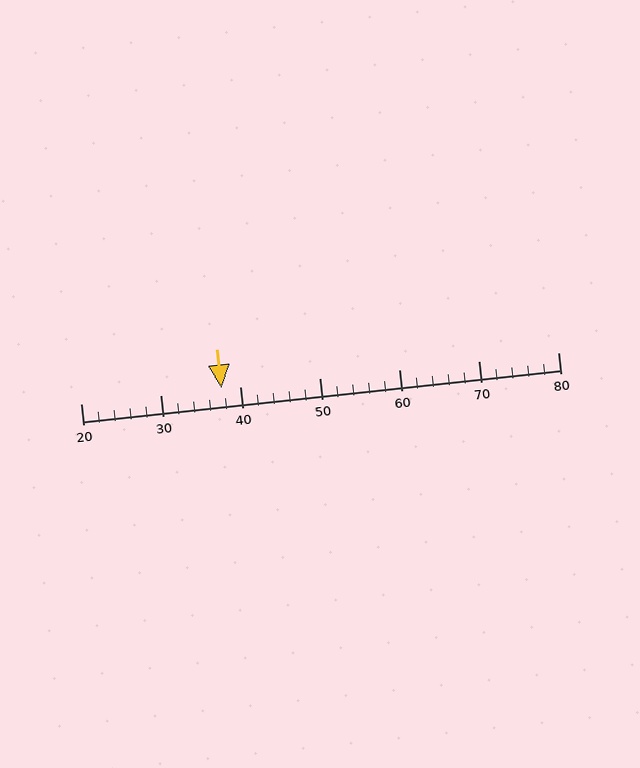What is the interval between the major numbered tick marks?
The major tick marks are spaced 10 units apart.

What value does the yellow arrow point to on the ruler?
The yellow arrow points to approximately 38.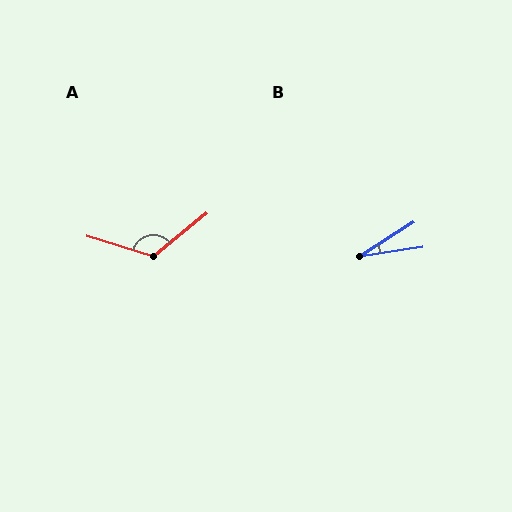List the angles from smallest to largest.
B (24°), A (124°).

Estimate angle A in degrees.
Approximately 124 degrees.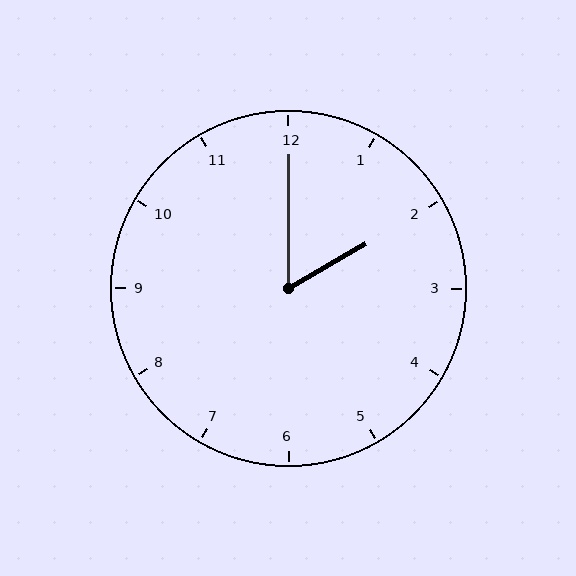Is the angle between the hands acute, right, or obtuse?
It is acute.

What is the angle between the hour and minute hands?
Approximately 60 degrees.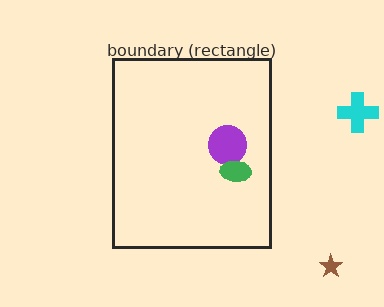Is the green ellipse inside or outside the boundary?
Inside.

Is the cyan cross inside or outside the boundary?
Outside.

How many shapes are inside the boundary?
2 inside, 2 outside.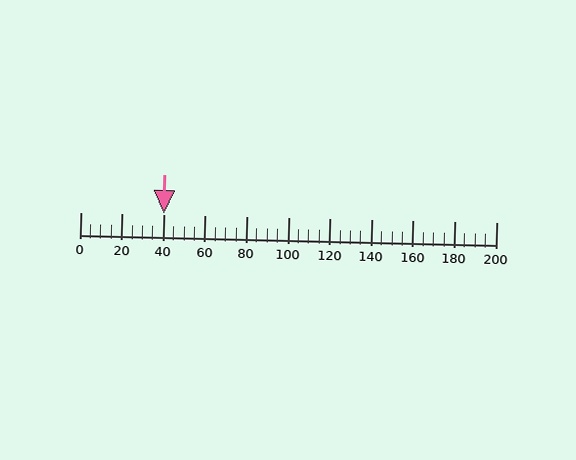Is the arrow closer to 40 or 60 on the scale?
The arrow is closer to 40.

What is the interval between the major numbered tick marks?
The major tick marks are spaced 20 units apart.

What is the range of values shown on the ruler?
The ruler shows values from 0 to 200.